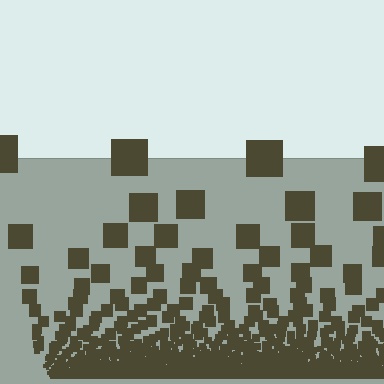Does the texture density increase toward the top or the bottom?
Density increases toward the bottom.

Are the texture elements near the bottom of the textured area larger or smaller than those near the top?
Smaller. The gradient is inverted — elements near the bottom are smaller and denser.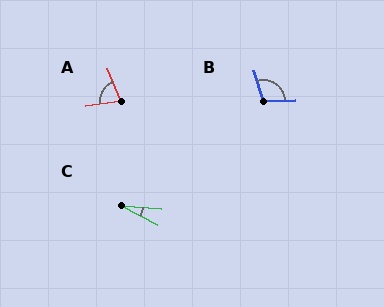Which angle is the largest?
B, at approximately 104 degrees.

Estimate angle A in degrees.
Approximately 74 degrees.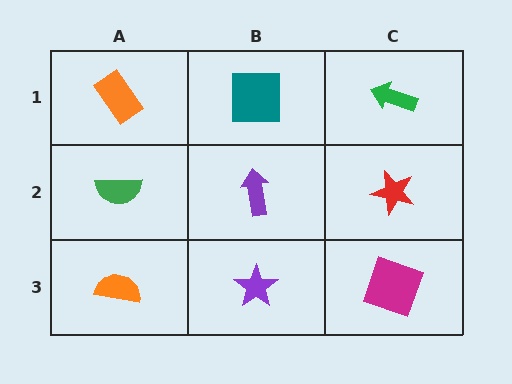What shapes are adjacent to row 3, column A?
A green semicircle (row 2, column A), a purple star (row 3, column B).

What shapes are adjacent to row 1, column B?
A purple arrow (row 2, column B), an orange rectangle (row 1, column A), a green arrow (row 1, column C).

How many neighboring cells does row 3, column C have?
2.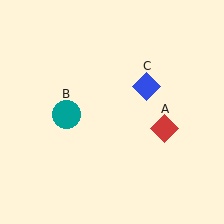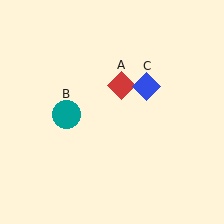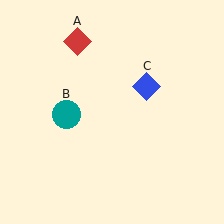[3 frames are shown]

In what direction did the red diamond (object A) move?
The red diamond (object A) moved up and to the left.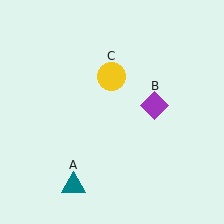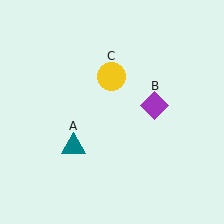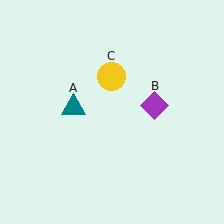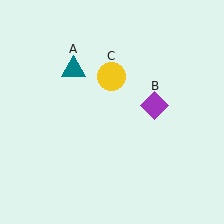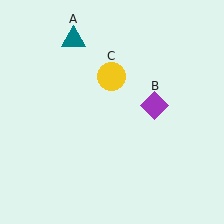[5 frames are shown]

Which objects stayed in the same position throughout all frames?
Purple diamond (object B) and yellow circle (object C) remained stationary.